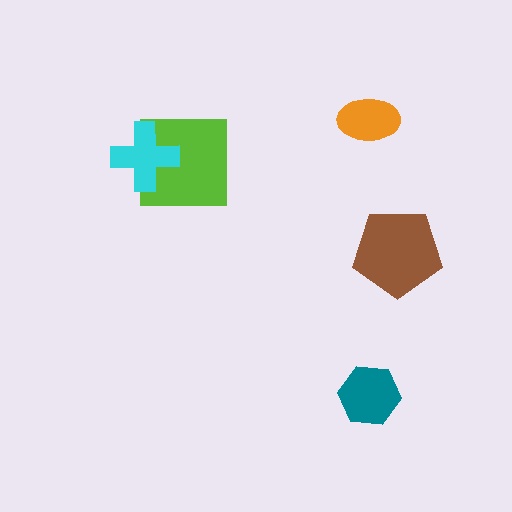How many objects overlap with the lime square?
1 object overlaps with the lime square.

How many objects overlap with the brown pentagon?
0 objects overlap with the brown pentagon.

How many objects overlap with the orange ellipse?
0 objects overlap with the orange ellipse.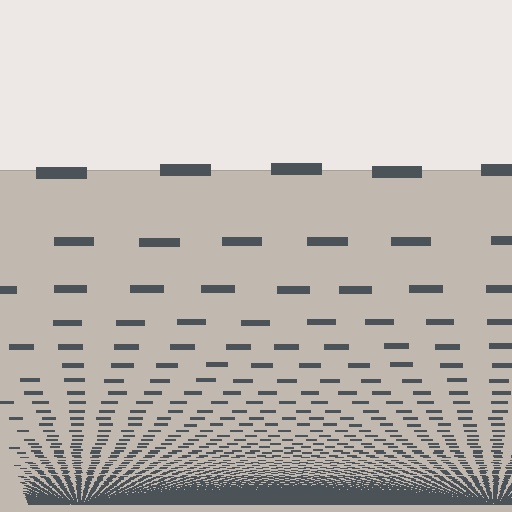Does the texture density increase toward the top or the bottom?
Density increases toward the bottom.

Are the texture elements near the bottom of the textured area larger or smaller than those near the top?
Smaller. The gradient is inverted — elements near the bottom are smaller and denser.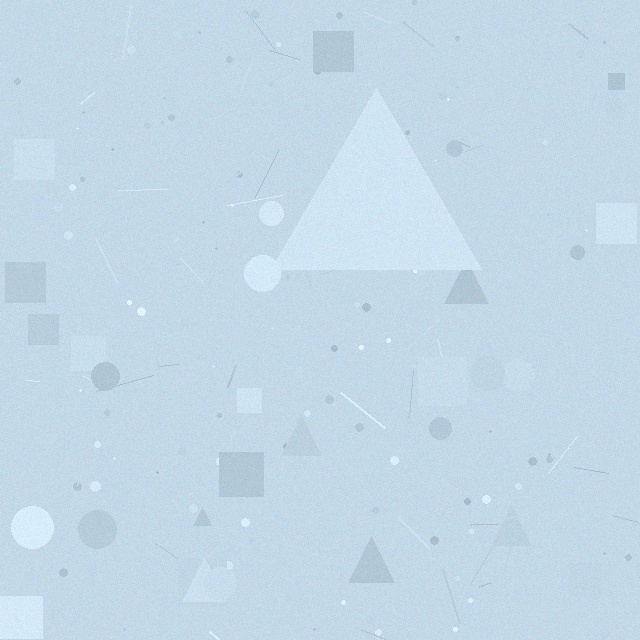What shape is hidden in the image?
A triangle is hidden in the image.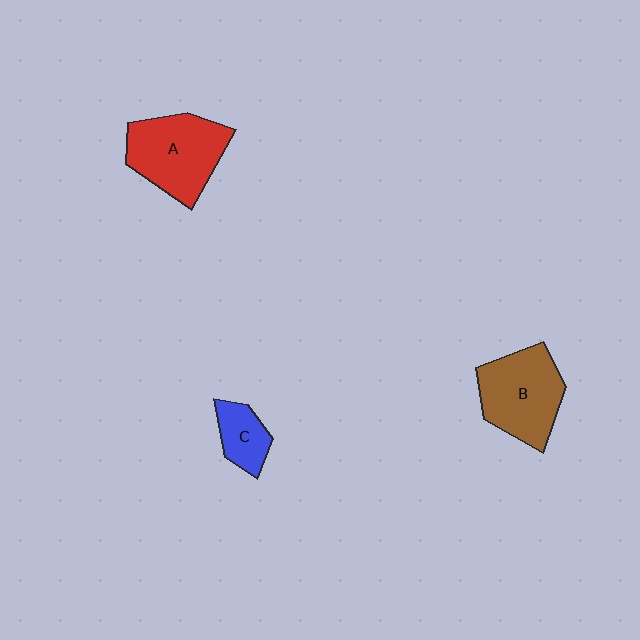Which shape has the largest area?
Shape A (red).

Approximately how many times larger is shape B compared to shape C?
Approximately 2.3 times.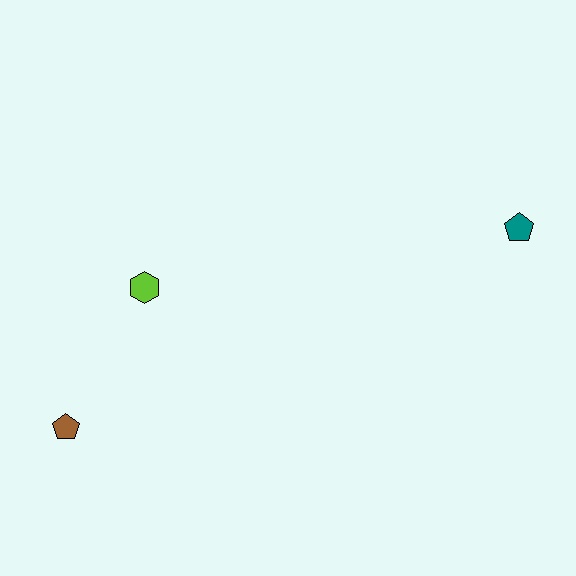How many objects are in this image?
There are 3 objects.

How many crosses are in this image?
There are no crosses.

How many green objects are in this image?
There are no green objects.